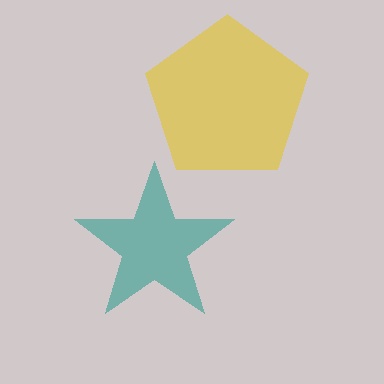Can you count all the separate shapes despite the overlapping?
Yes, there are 2 separate shapes.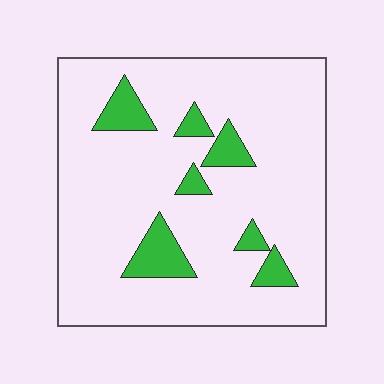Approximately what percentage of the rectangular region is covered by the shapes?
Approximately 15%.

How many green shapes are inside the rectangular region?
7.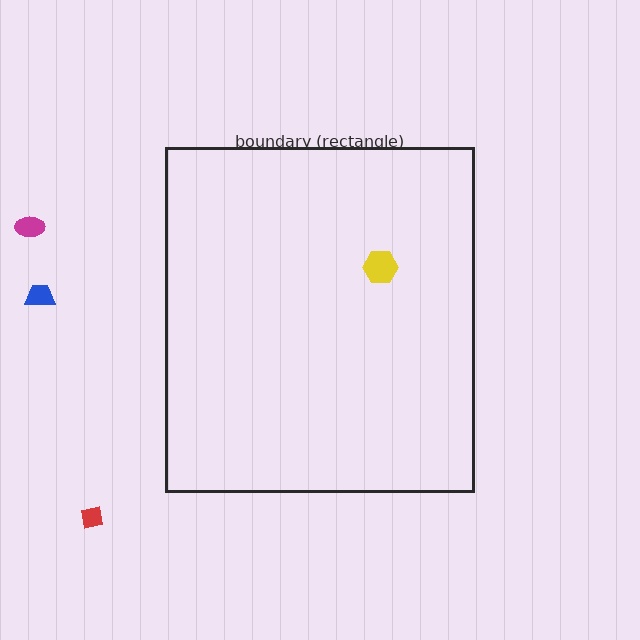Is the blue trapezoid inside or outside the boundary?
Outside.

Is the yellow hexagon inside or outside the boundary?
Inside.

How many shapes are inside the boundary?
1 inside, 3 outside.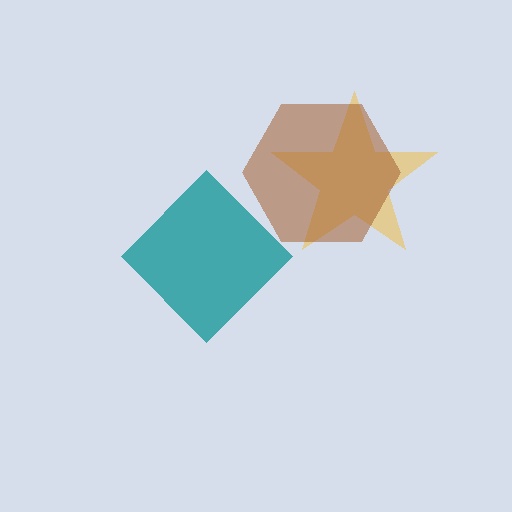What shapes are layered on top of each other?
The layered shapes are: a teal diamond, a yellow star, a brown hexagon.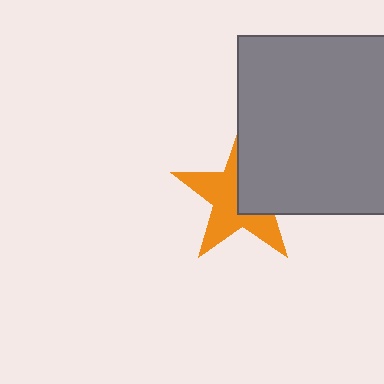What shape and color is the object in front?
The object in front is a gray square.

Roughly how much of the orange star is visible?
About half of it is visible (roughly 57%).